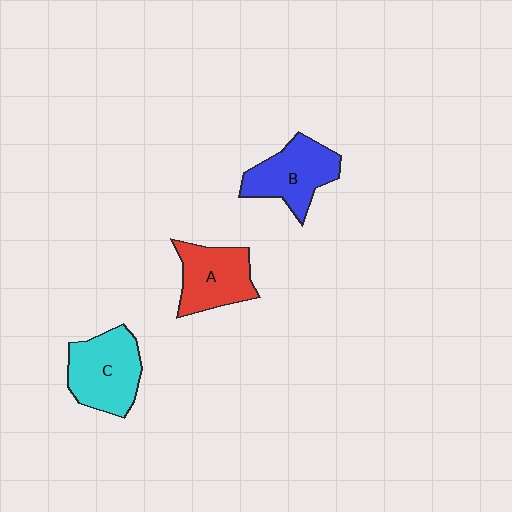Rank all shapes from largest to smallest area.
From largest to smallest: C (cyan), B (blue), A (red).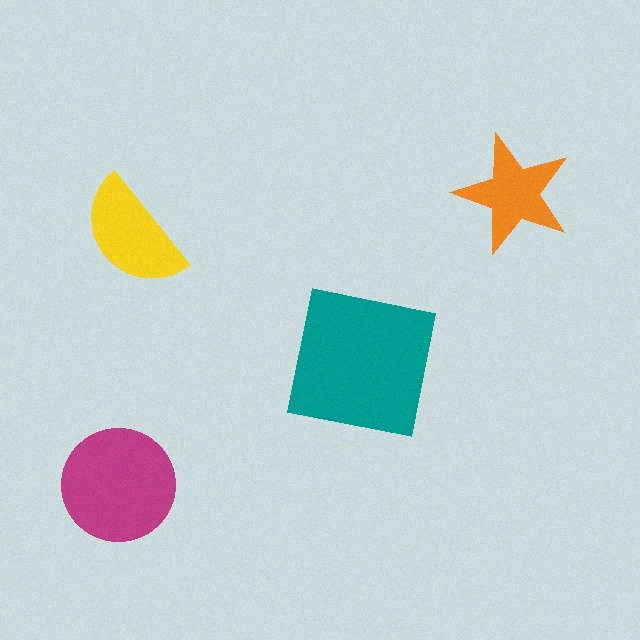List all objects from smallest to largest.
The orange star, the yellow semicircle, the magenta circle, the teal square.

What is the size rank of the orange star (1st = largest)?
4th.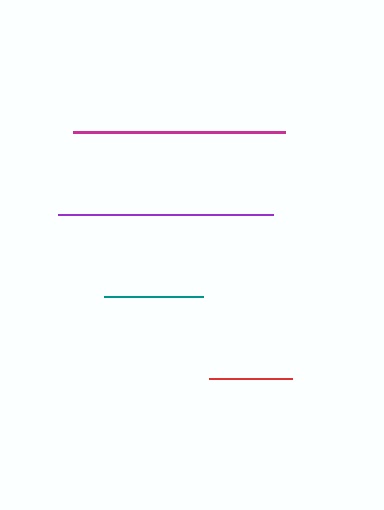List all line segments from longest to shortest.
From longest to shortest: purple, magenta, teal, red.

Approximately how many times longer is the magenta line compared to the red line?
The magenta line is approximately 2.5 times the length of the red line.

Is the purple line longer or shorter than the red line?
The purple line is longer than the red line.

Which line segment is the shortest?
The red line is the shortest at approximately 83 pixels.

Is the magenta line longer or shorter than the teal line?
The magenta line is longer than the teal line.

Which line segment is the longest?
The purple line is the longest at approximately 215 pixels.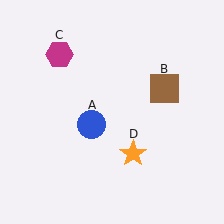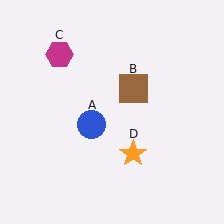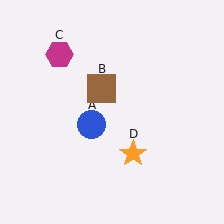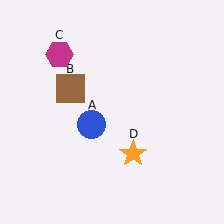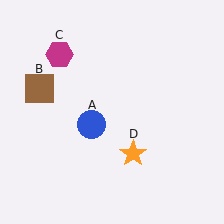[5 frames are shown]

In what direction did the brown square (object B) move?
The brown square (object B) moved left.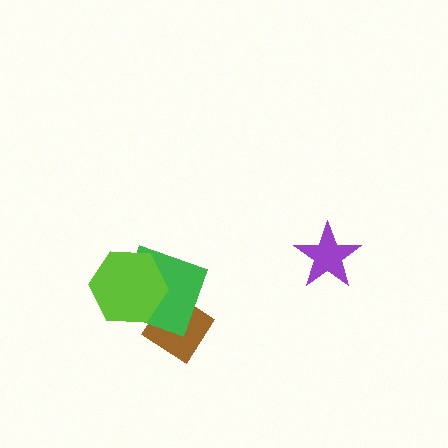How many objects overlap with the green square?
2 objects overlap with the green square.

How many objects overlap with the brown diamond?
1 object overlaps with the brown diamond.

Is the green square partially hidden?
Yes, it is partially covered by another shape.